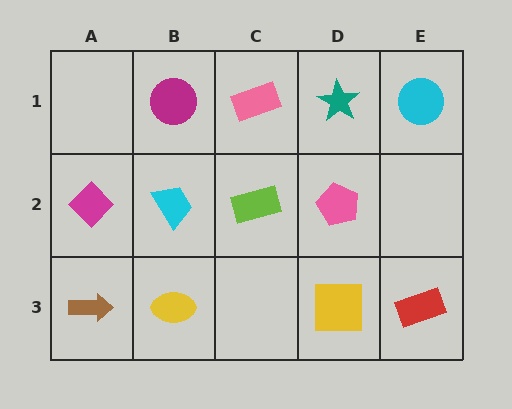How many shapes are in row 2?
4 shapes.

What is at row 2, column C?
A lime rectangle.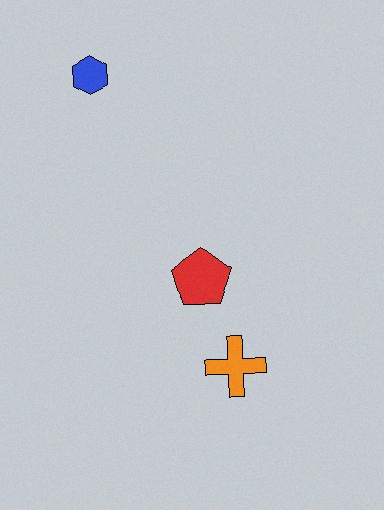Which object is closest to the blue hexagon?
The red pentagon is closest to the blue hexagon.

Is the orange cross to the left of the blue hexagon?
No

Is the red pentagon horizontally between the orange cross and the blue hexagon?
Yes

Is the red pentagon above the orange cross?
Yes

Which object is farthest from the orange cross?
The blue hexagon is farthest from the orange cross.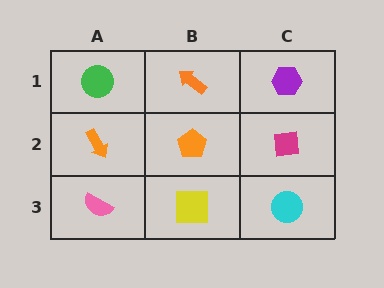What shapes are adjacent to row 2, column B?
An orange arrow (row 1, column B), a yellow square (row 3, column B), an orange arrow (row 2, column A), a magenta square (row 2, column C).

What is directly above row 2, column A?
A green circle.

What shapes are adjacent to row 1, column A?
An orange arrow (row 2, column A), an orange arrow (row 1, column B).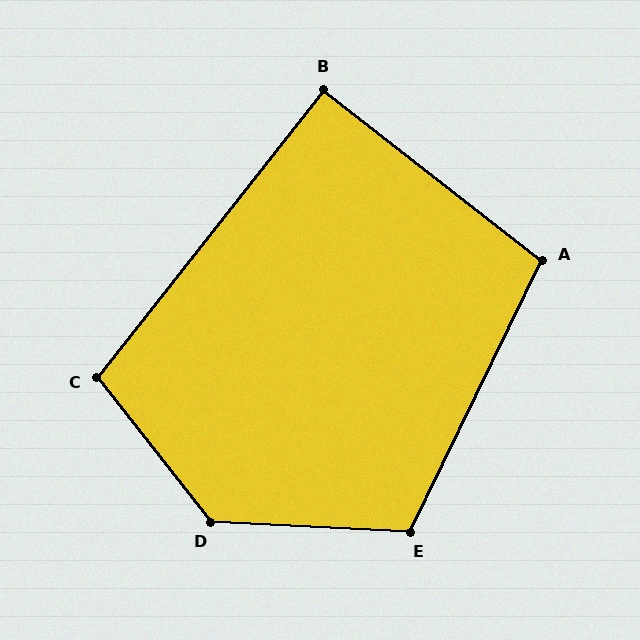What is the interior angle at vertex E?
Approximately 113 degrees (obtuse).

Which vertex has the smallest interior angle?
B, at approximately 90 degrees.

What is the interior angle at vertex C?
Approximately 104 degrees (obtuse).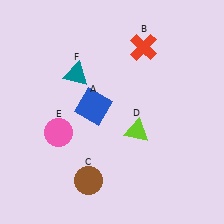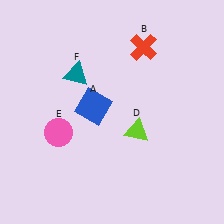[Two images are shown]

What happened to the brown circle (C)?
The brown circle (C) was removed in Image 2. It was in the bottom-left area of Image 1.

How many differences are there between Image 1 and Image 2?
There is 1 difference between the two images.